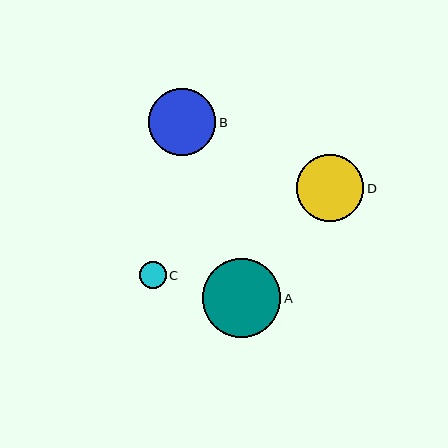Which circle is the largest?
Circle A is the largest with a size of approximately 79 pixels.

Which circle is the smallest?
Circle C is the smallest with a size of approximately 27 pixels.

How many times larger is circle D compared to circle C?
Circle D is approximately 2.5 times the size of circle C.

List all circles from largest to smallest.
From largest to smallest: A, D, B, C.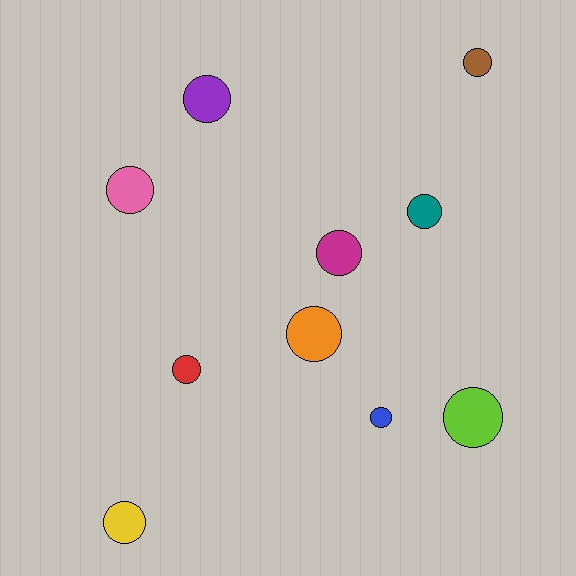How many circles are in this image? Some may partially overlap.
There are 10 circles.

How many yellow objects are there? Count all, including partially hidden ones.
There is 1 yellow object.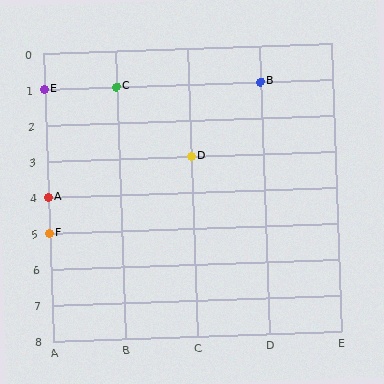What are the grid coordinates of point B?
Point B is at grid coordinates (D, 1).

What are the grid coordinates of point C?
Point C is at grid coordinates (B, 1).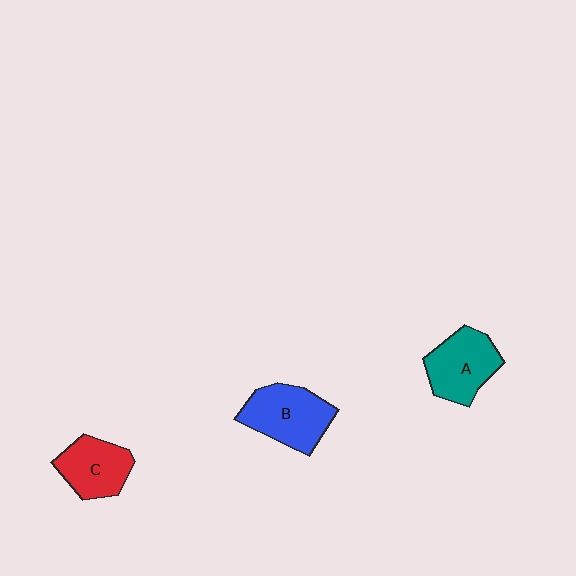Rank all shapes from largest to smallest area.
From largest to smallest: B (blue), A (teal), C (red).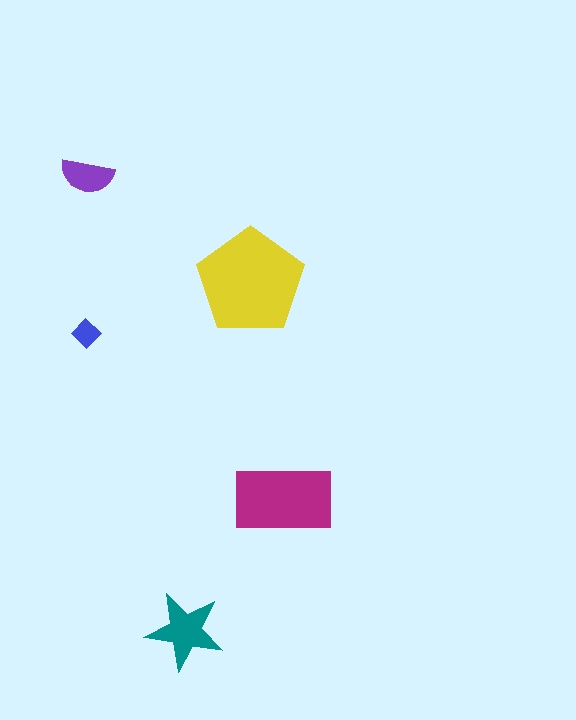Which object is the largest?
The yellow pentagon.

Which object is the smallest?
The blue diamond.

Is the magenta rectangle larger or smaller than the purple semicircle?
Larger.